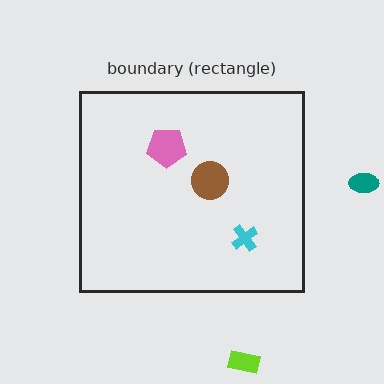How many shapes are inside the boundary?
3 inside, 2 outside.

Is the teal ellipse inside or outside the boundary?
Outside.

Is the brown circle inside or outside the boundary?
Inside.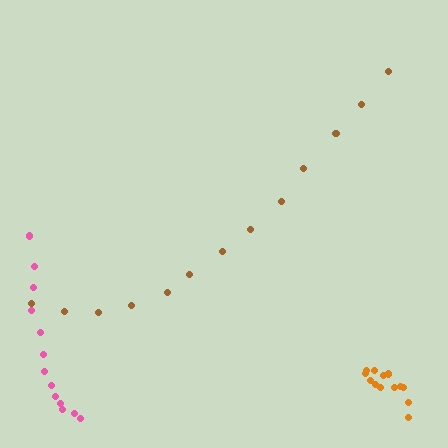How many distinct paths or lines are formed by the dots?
There are 3 distinct paths.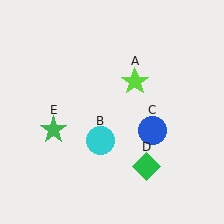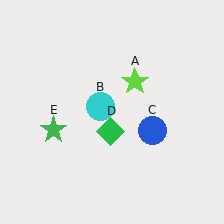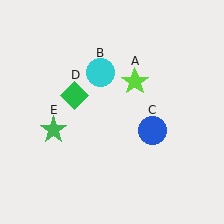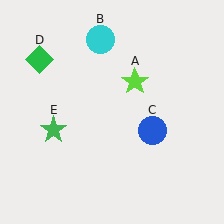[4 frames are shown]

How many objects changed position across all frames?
2 objects changed position: cyan circle (object B), green diamond (object D).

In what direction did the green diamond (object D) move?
The green diamond (object D) moved up and to the left.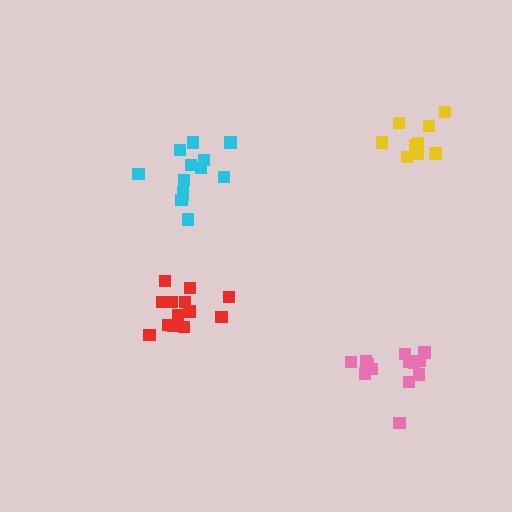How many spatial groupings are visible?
There are 4 spatial groupings.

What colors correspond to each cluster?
The clusters are colored: pink, yellow, red, cyan.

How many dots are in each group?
Group 1: 13 dots, Group 2: 10 dots, Group 3: 14 dots, Group 4: 13 dots (50 total).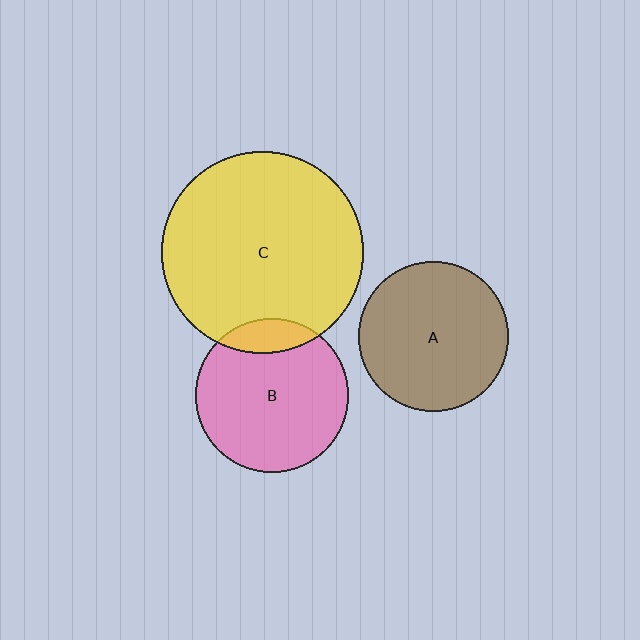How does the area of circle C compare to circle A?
Approximately 1.8 times.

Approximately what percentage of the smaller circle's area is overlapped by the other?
Approximately 15%.